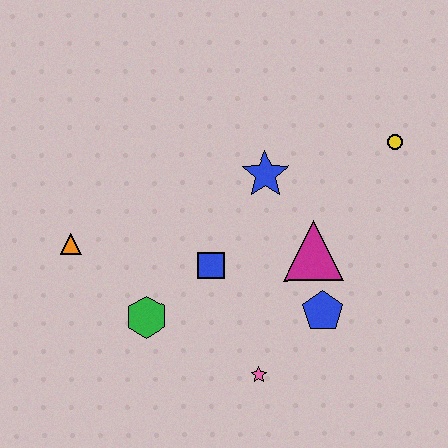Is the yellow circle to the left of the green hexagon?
No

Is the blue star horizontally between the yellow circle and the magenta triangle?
No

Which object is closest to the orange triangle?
The green hexagon is closest to the orange triangle.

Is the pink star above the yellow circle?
No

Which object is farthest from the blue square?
The yellow circle is farthest from the blue square.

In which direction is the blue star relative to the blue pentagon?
The blue star is above the blue pentagon.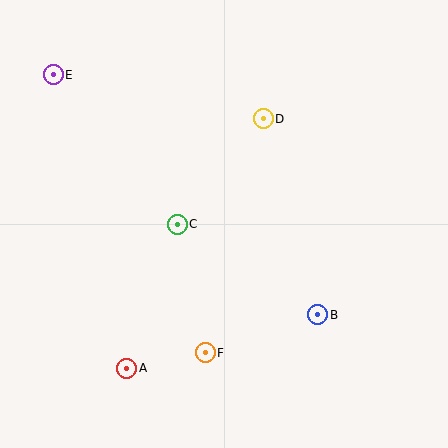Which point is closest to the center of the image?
Point C at (177, 224) is closest to the center.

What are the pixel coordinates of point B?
Point B is at (318, 315).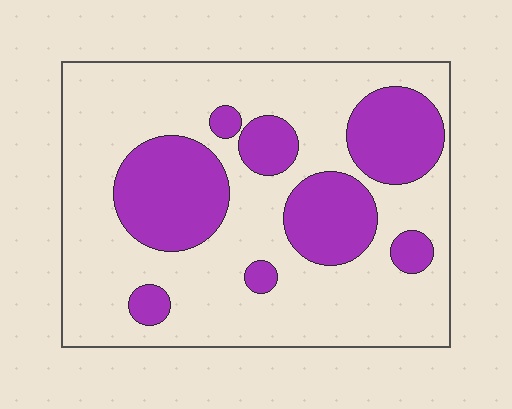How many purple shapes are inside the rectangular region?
8.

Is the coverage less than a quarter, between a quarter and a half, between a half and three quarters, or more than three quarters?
Between a quarter and a half.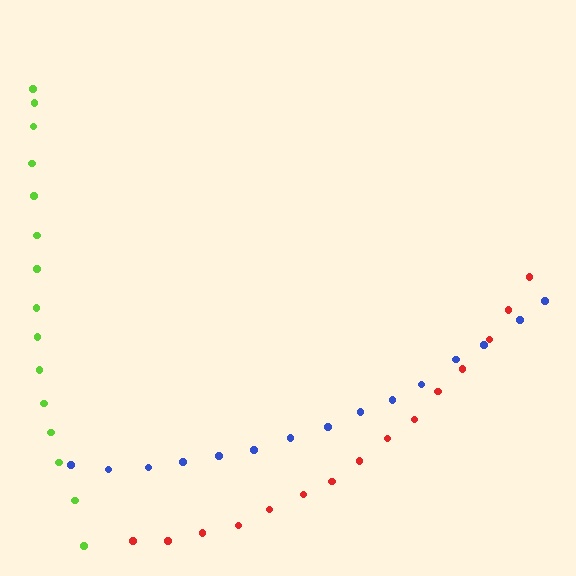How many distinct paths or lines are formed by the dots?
There are 3 distinct paths.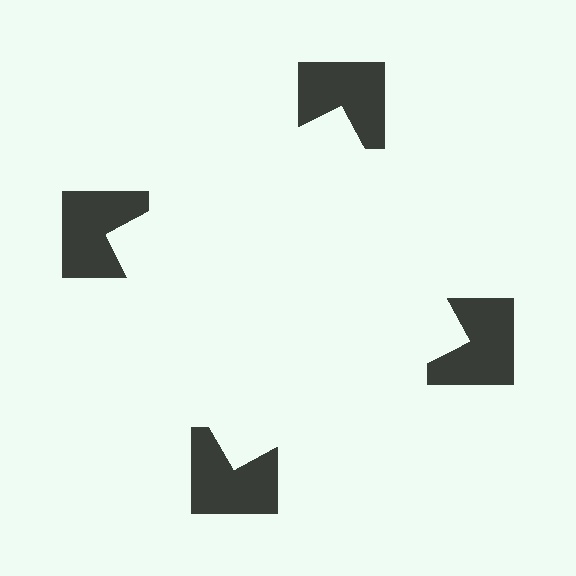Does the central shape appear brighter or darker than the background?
It typically appears slightly brighter than the background, even though no actual brightness change is drawn.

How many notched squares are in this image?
There are 4 — one at each vertex of the illusory square.